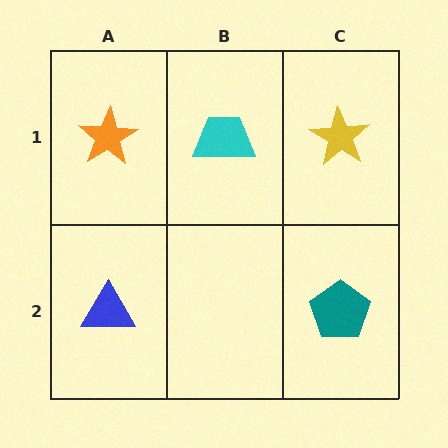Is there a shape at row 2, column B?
No, that cell is empty.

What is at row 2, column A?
A blue triangle.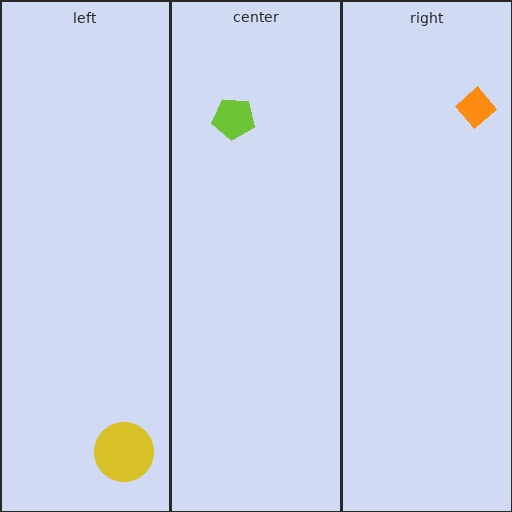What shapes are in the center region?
The lime pentagon.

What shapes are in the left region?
The yellow circle.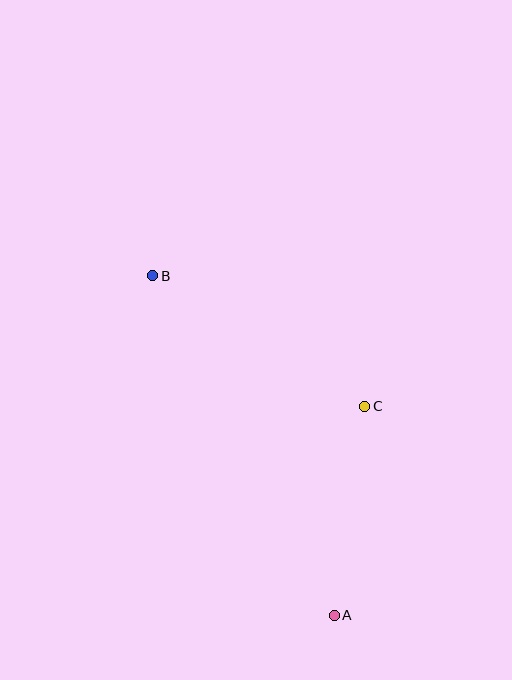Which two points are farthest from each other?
Points A and B are farthest from each other.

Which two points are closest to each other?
Points A and C are closest to each other.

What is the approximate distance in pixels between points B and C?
The distance between B and C is approximately 249 pixels.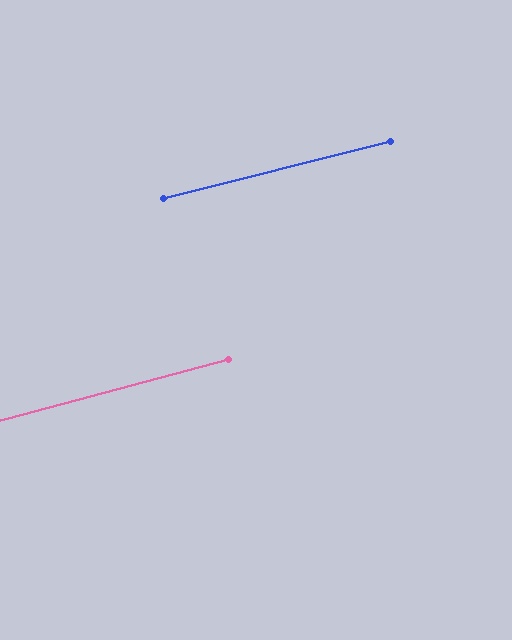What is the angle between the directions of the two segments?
Approximately 1 degree.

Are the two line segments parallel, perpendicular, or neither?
Parallel — their directions differ by only 0.9°.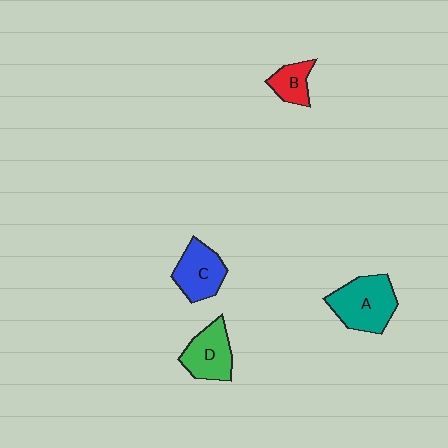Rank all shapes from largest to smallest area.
From largest to smallest: A (teal), D (green), C (blue), B (red).